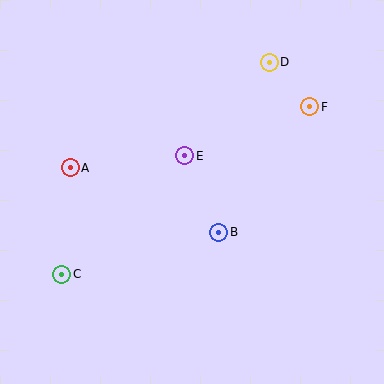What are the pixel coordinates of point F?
Point F is at (310, 107).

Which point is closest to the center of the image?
Point E at (185, 156) is closest to the center.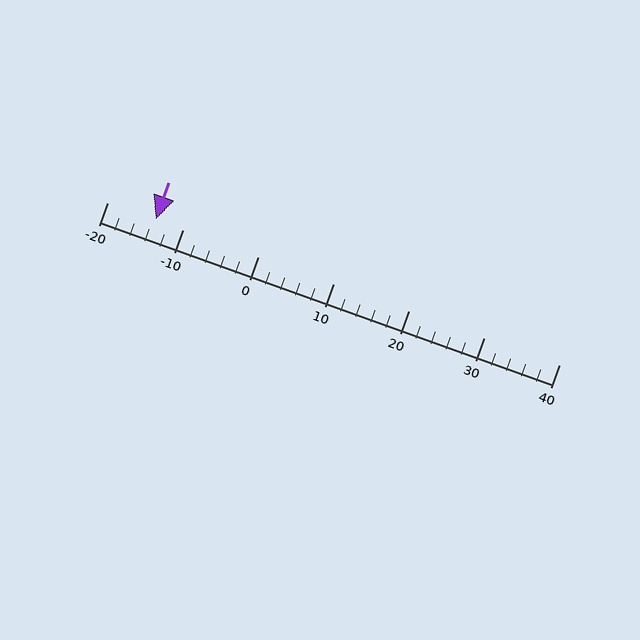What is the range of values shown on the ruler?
The ruler shows values from -20 to 40.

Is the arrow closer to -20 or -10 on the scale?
The arrow is closer to -10.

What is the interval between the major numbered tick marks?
The major tick marks are spaced 10 units apart.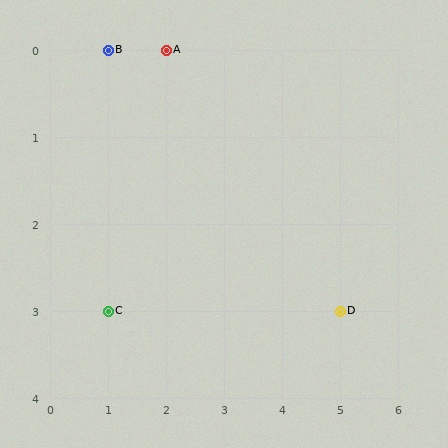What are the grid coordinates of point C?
Point C is at grid coordinates (1, 3).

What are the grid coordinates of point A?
Point A is at grid coordinates (2, 0).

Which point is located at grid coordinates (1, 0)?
Point B is at (1, 0).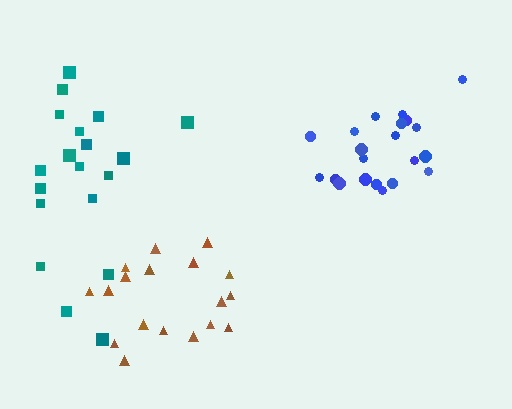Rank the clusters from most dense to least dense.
blue, brown, teal.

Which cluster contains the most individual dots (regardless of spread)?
Blue (21).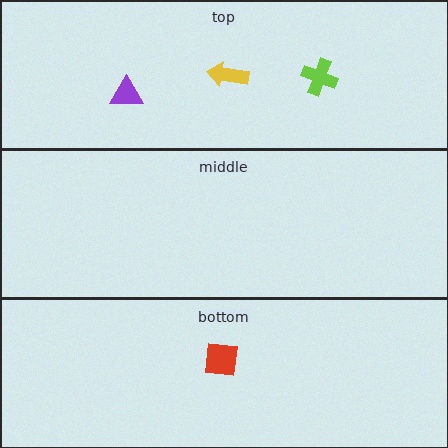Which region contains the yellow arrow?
The top region.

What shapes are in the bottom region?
The red square.